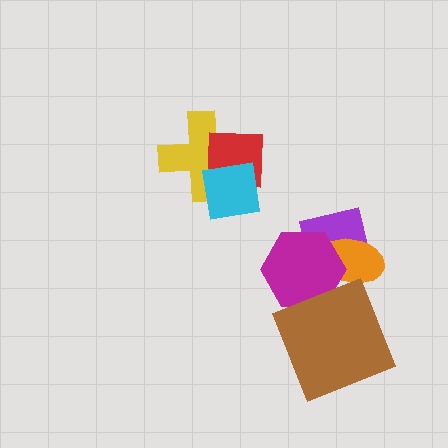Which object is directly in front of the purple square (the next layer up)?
The orange ellipse is directly in front of the purple square.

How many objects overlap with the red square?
2 objects overlap with the red square.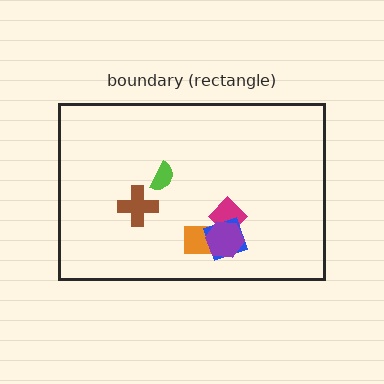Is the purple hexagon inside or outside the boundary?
Inside.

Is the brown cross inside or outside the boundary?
Inside.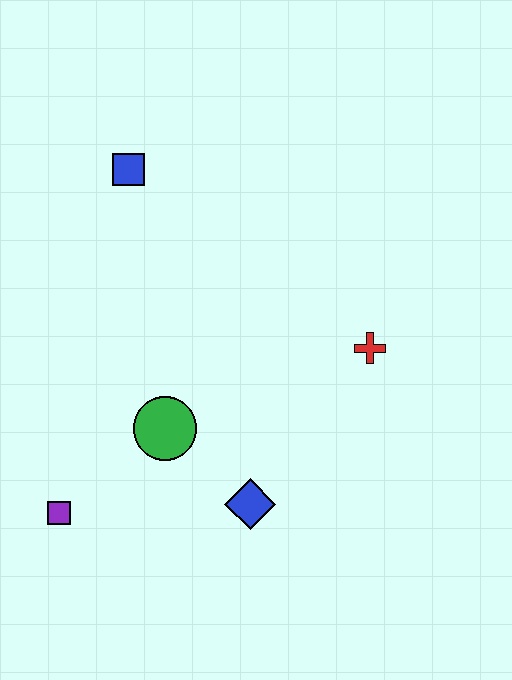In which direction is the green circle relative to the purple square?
The green circle is to the right of the purple square.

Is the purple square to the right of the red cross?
No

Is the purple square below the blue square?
Yes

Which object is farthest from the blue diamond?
The blue square is farthest from the blue diamond.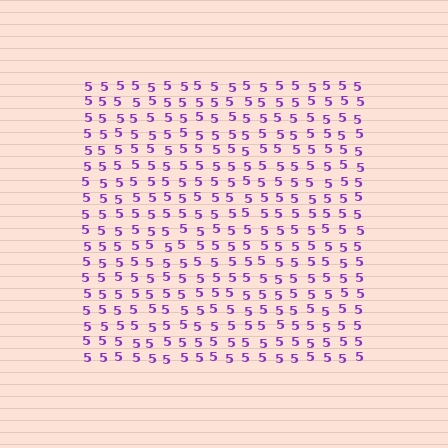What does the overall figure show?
The overall figure shows a square.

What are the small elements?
The small elements are digit 5's.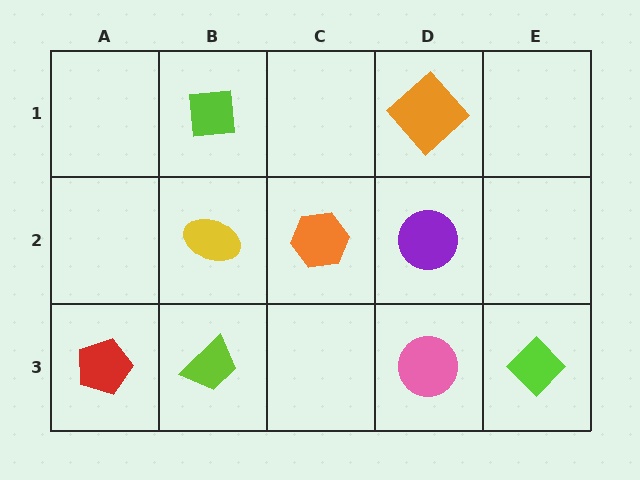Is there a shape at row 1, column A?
No, that cell is empty.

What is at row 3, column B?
A lime trapezoid.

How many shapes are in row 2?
3 shapes.